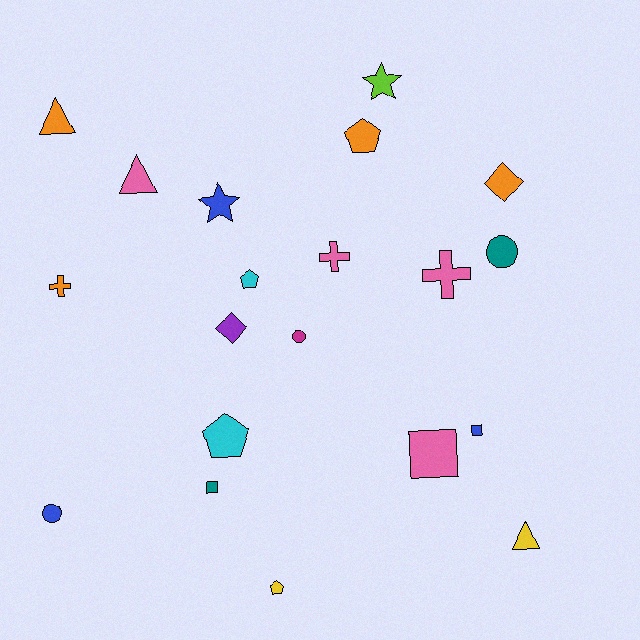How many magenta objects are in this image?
There is 1 magenta object.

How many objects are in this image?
There are 20 objects.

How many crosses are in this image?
There are 3 crosses.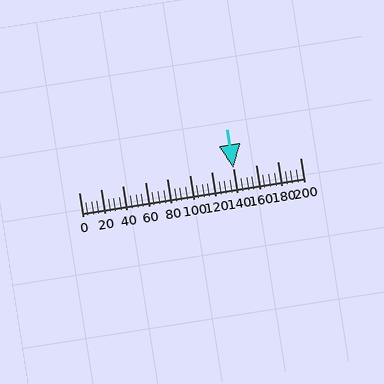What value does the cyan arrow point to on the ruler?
The cyan arrow points to approximately 140.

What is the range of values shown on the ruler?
The ruler shows values from 0 to 200.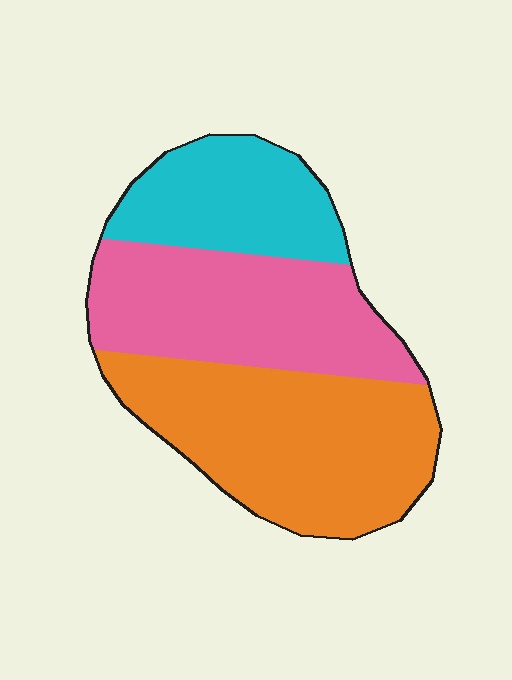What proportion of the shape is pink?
Pink covers 35% of the shape.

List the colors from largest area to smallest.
From largest to smallest: orange, pink, cyan.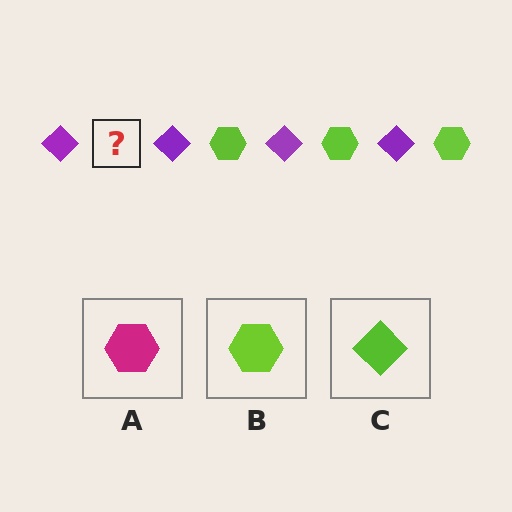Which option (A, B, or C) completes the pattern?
B.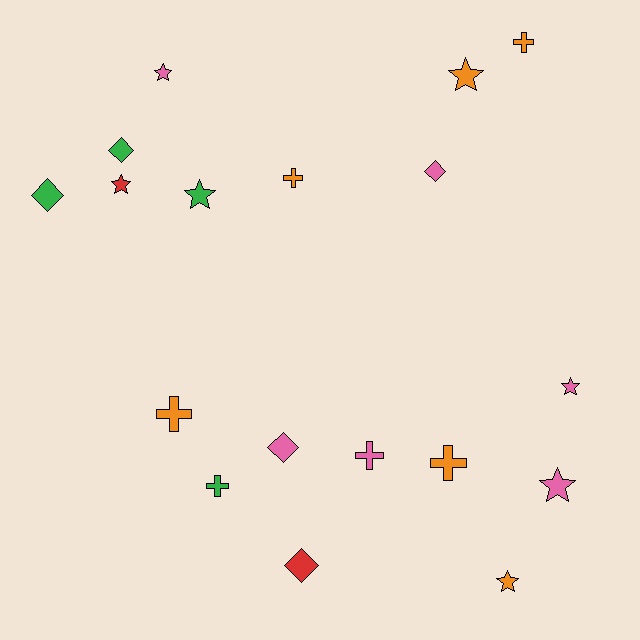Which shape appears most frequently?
Star, with 7 objects.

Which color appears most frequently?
Pink, with 6 objects.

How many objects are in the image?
There are 18 objects.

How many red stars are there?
There is 1 red star.